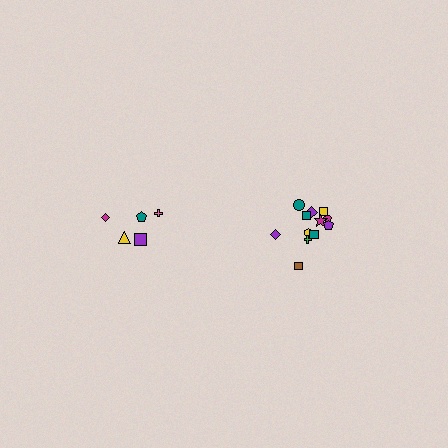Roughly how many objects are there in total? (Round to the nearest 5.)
Roughly 15 objects in total.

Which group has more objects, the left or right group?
The right group.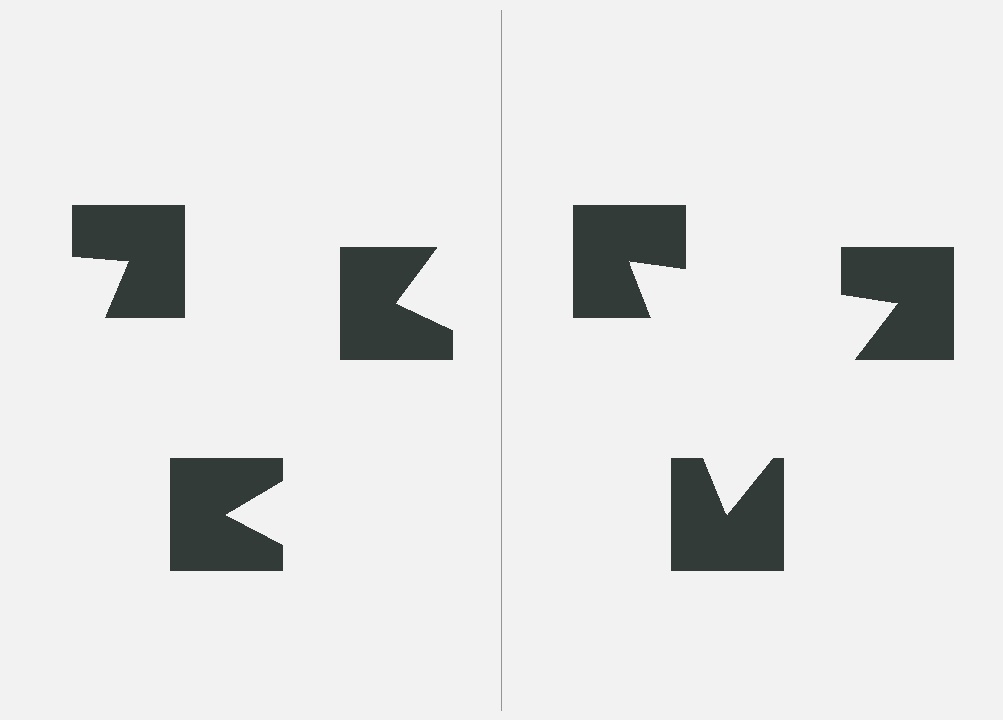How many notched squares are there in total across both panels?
6 — 3 on each side.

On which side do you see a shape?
An illusory triangle appears on the right side. On the left side the wedge cuts are rotated, so no coherent shape forms.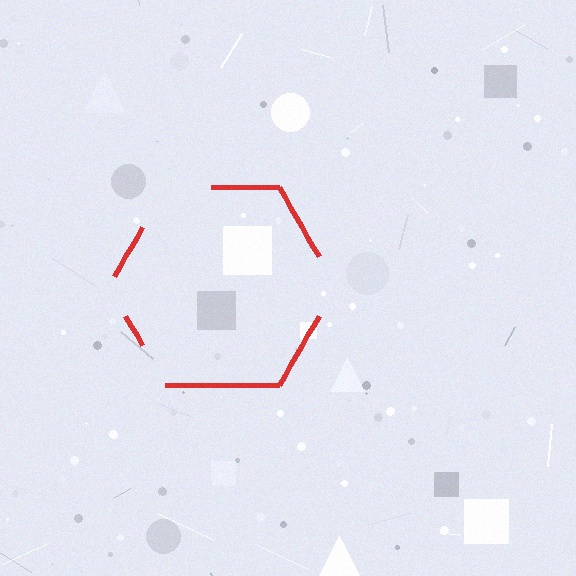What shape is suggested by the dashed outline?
The dashed outline suggests a hexagon.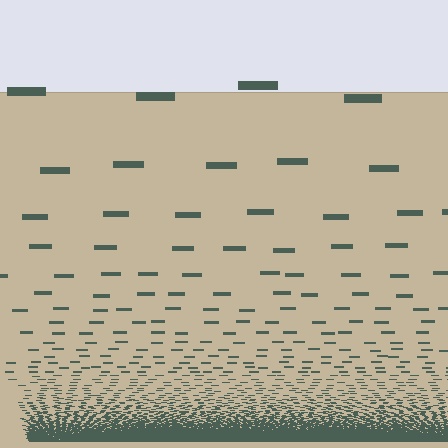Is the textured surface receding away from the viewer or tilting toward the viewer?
The surface appears to tilt toward the viewer. Texture elements get larger and sparser toward the top.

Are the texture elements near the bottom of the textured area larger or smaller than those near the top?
Smaller. The gradient is inverted — elements near the bottom are smaller and denser.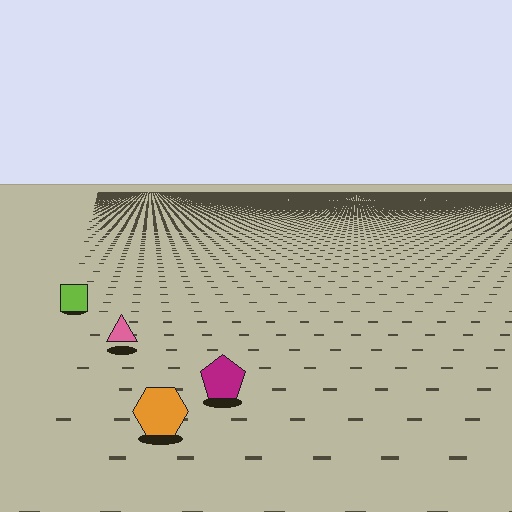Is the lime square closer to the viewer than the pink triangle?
No. The pink triangle is closer — you can tell from the texture gradient: the ground texture is coarser near it.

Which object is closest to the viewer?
The orange hexagon is closest. The texture marks near it are larger and more spread out.